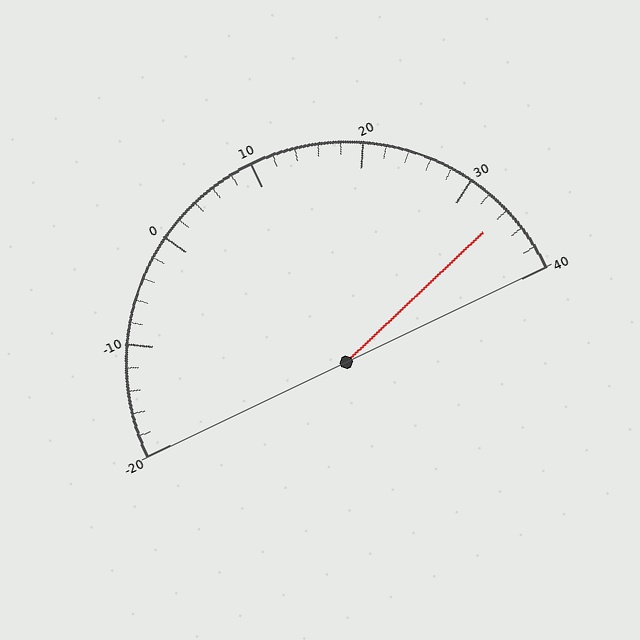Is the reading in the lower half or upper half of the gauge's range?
The reading is in the upper half of the range (-20 to 40).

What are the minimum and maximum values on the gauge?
The gauge ranges from -20 to 40.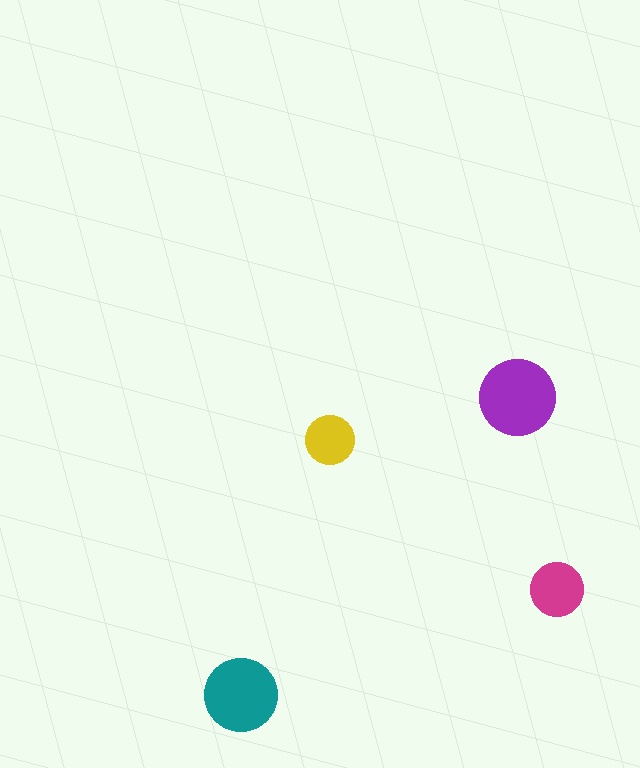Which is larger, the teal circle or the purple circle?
The purple one.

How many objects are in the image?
There are 4 objects in the image.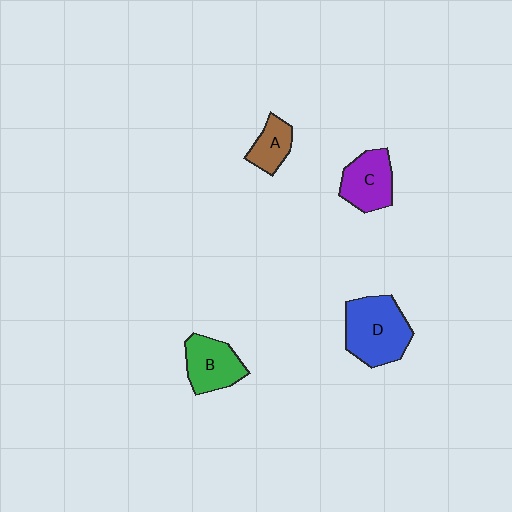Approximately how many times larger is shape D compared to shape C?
Approximately 1.4 times.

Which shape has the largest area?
Shape D (blue).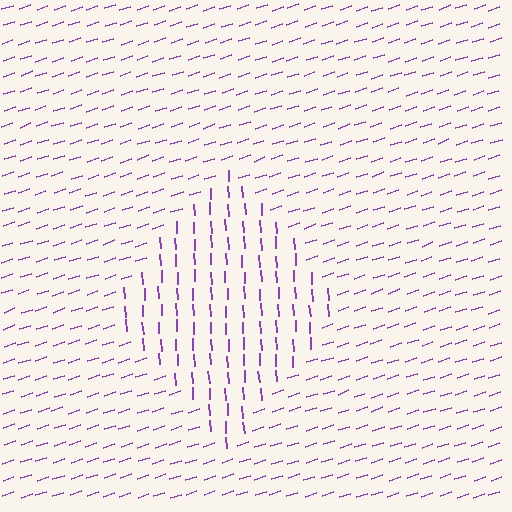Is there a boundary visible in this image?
Yes, there is a texture boundary formed by a change in line orientation.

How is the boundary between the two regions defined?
The boundary is defined purely by a change in line orientation (approximately 75 degrees difference). All lines are the same color and thickness.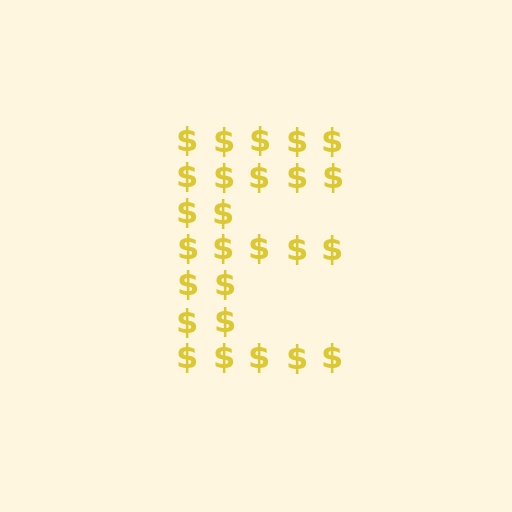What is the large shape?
The large shape is the letter E.